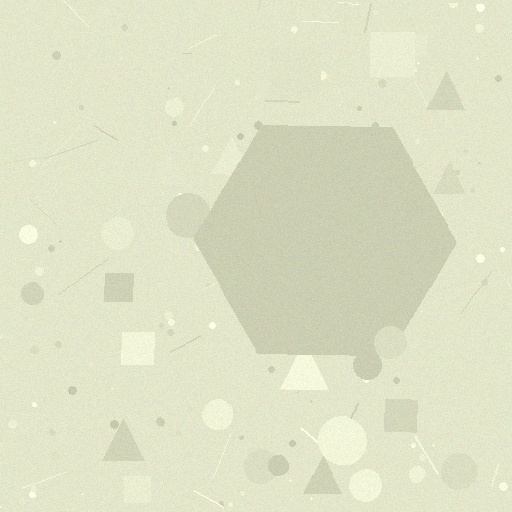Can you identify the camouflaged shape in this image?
The camouflaged shape is a hexagon.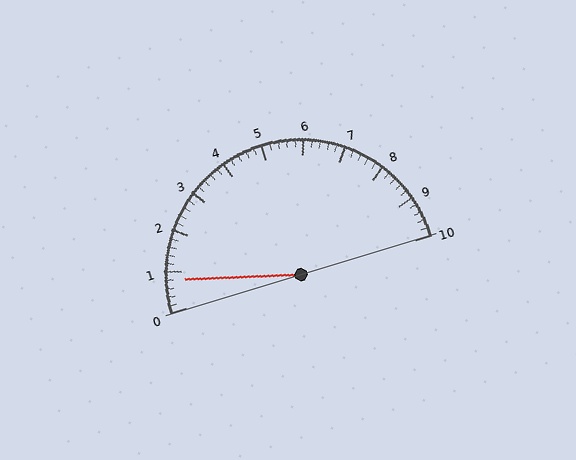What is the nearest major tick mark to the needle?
The nearest major tick mark is 1.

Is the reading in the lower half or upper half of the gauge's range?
The reading is in the lower half of the range (0 to 10).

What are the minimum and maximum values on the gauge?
The gauge ranges from 0 to 10.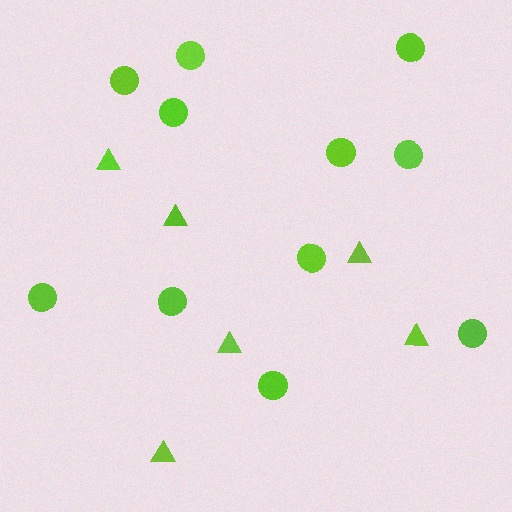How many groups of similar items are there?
There are 2 groups: one group of circles (11) and one group of triangles (6).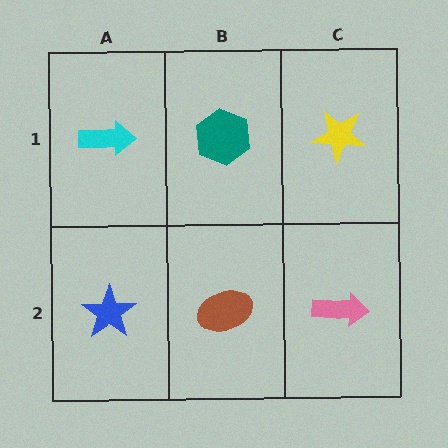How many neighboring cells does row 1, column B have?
3.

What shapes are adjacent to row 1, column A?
A blue star (row 2, column A), a teal hexagon (row 1, column B).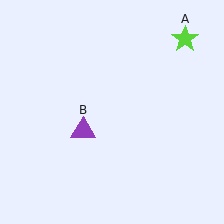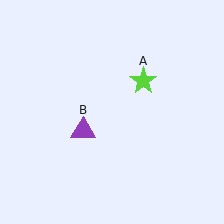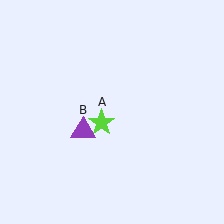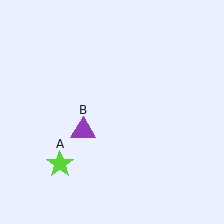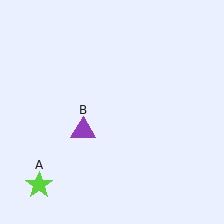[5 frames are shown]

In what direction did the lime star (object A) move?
The lime star (object A) moved down and to the left.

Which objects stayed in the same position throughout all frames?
Purple triangle (object B) remained stationary.